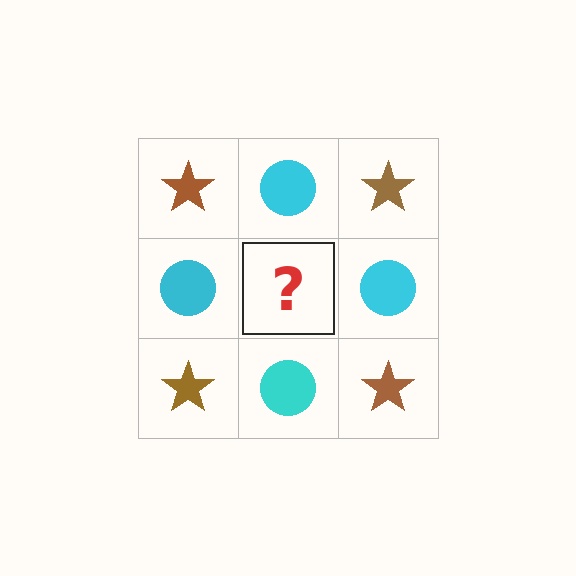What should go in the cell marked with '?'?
The missing cell should contain a brown star.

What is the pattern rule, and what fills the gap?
The rule is that it alternates brown star and cyan circle in a checkerboard pattern. The gap should be filled with a brown star.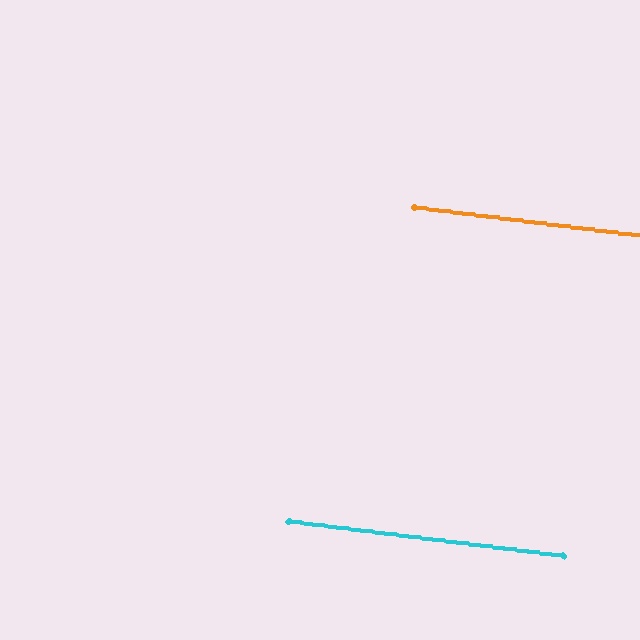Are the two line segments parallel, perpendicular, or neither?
Parallel — their directions differ by only 0.1°.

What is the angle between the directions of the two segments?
Approximately 0 degrees.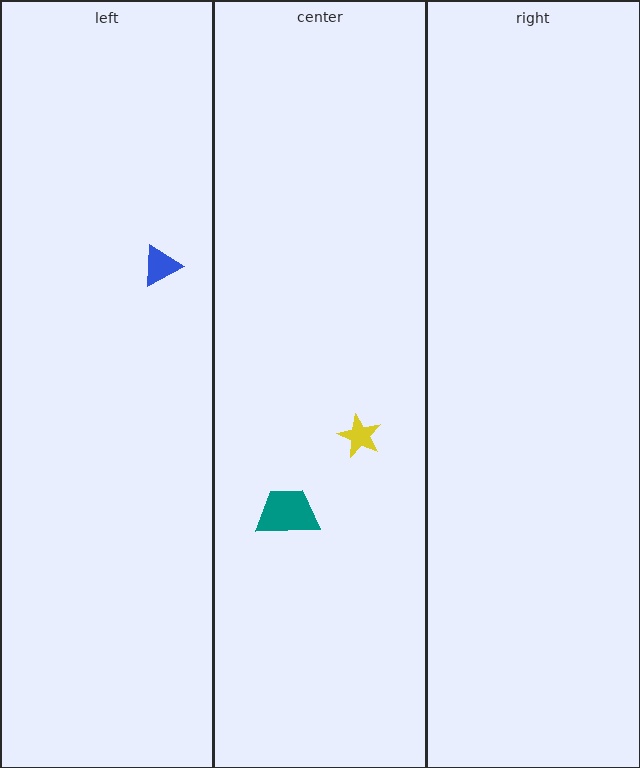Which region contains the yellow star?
The center region.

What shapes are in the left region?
The blue triangle.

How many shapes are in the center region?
2.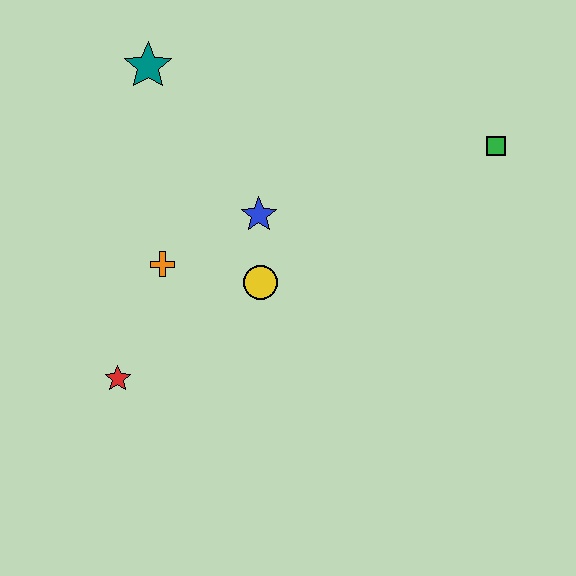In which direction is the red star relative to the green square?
The red star is to the left of the green square.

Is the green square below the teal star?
Yes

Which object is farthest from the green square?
The red star is farthest from the green square.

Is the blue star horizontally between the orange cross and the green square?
Yes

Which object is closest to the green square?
The blue star is closest to the green square.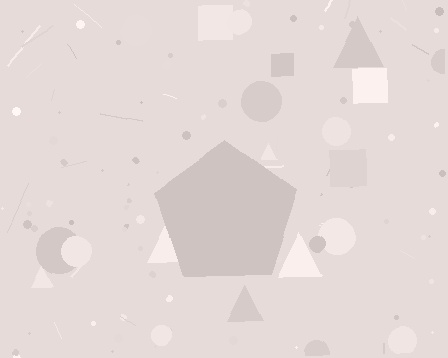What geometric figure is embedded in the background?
A pentagon is embedded in the background.